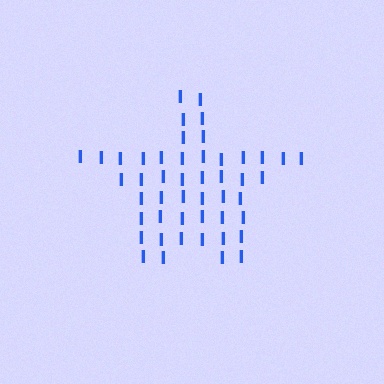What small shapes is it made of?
It is made of small letter I's.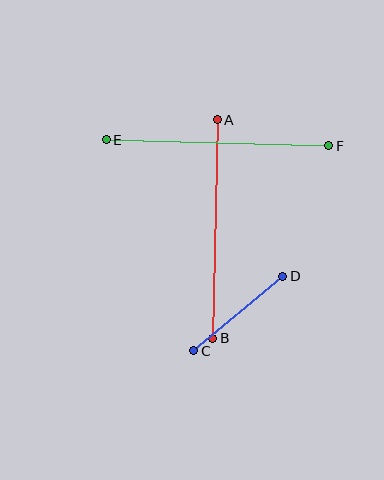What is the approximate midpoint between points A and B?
The midpoint is at approximately (215, 229) pixels.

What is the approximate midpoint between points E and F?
The midpoint is at approximately (217, 143) pixels.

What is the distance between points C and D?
The distance is approximately 116 pixels.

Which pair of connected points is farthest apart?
Points E and F are farthest apart.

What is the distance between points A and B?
The distance is approximately 218 pixels.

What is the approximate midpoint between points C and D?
The midpoint is at approximately (238, 313) pixels.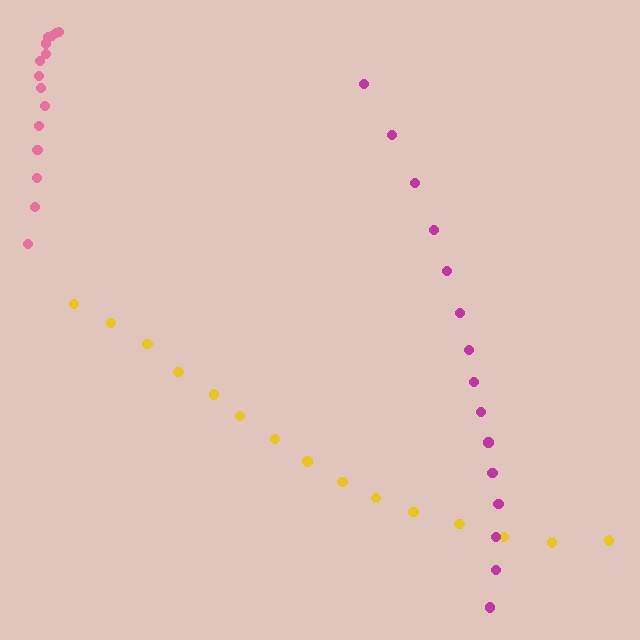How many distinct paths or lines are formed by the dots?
There are 3 distinct paths.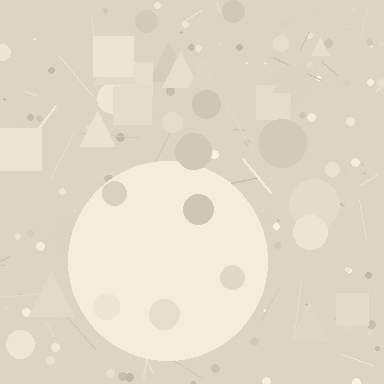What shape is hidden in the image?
A circle is hidden in the image.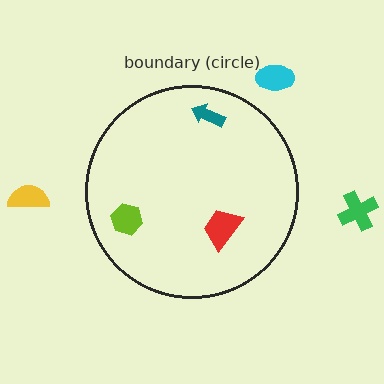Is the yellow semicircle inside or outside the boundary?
Outside.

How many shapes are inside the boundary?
3 inside, 3 outside.